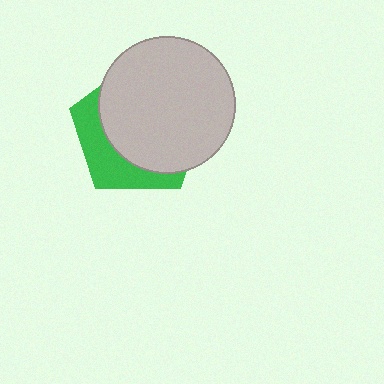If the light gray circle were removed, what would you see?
You would see the complete green pentagon.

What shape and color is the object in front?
The object in front is a light gray circle.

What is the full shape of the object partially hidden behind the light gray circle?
The partially hidden object is a green pentagon.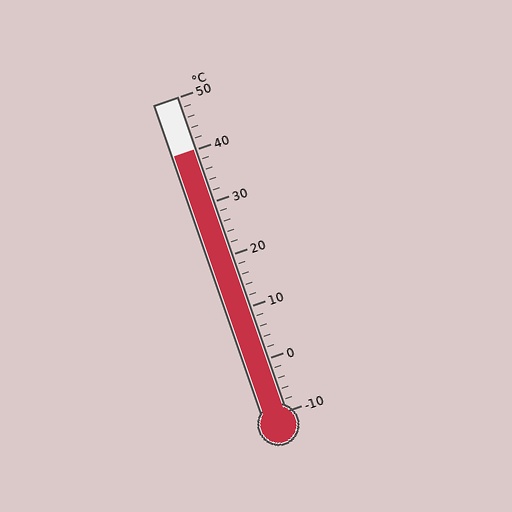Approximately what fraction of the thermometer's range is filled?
The thermometer is filled to approximately 85% of its range.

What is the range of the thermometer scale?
The thermometer scale ranges from -10°C to 50°C.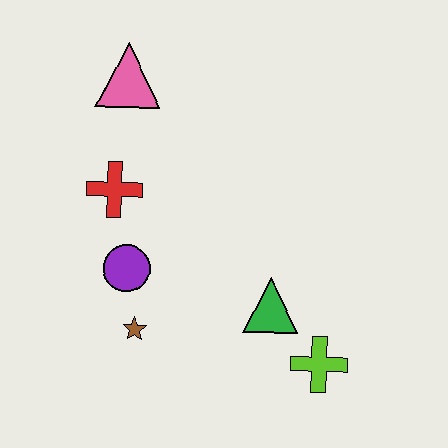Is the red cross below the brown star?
No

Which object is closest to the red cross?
The purple circle is closest to the red cross.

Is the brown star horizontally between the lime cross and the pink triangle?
Yes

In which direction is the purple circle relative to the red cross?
The purple circle is below the red cross.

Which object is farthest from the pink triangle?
The lime cross is farthest from the pink triangle.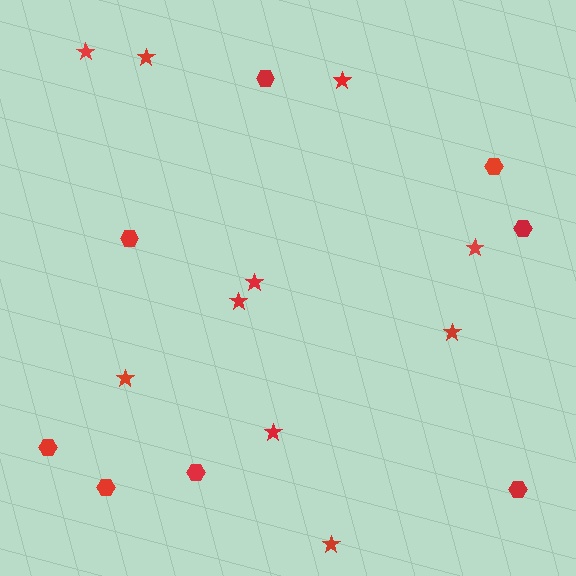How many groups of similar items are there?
There are 2 groups: one group of hexagons (8) and one group of stars (10).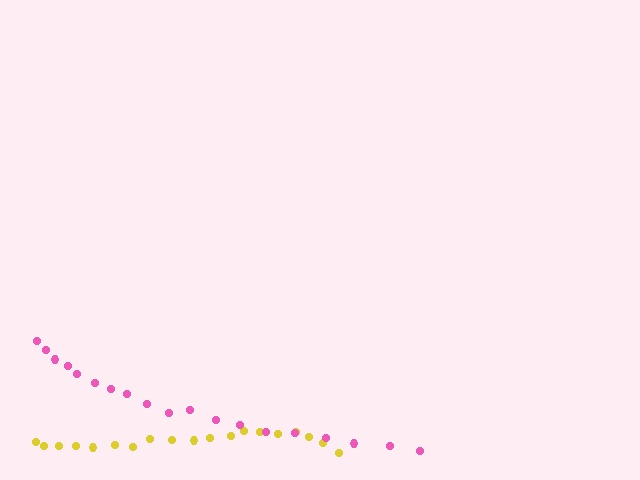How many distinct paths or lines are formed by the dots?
There are 2 distinct paths.